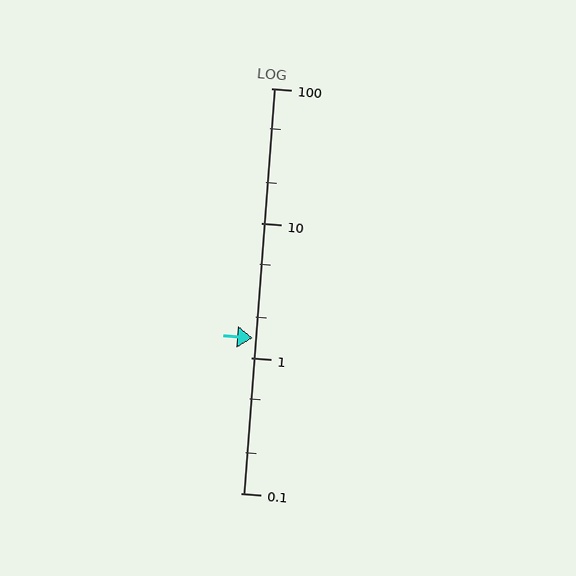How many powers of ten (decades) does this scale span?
The scale spans 3 decades, from 0.1 to 100.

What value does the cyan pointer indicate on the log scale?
The pointer indicates approximately 1.4.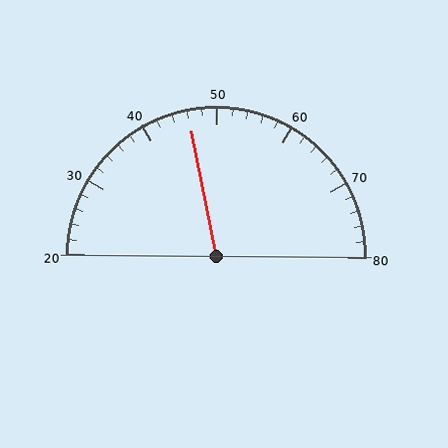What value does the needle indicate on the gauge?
The needle indicates approximately 46.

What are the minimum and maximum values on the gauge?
The gauge ranges from 20 to 80.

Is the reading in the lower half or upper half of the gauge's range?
The reading is in the lower half of the range (20 to 80).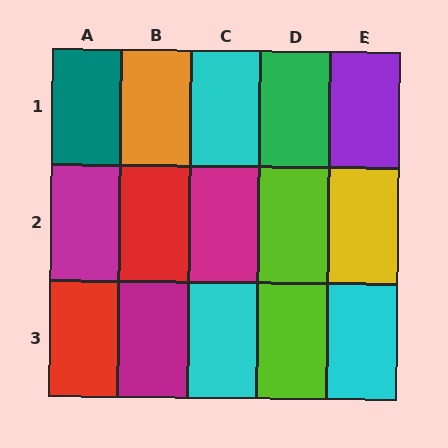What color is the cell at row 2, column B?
Red.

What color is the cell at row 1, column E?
Purple.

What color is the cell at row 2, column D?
Lime.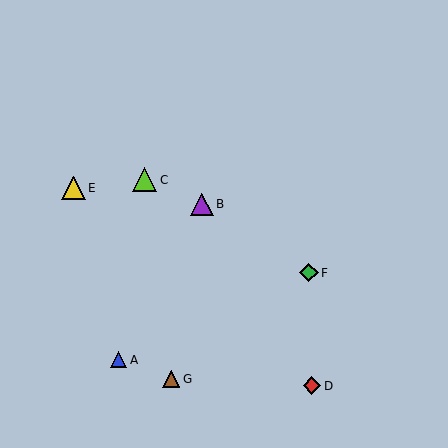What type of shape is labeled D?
Shape D is a red diamond.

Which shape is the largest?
The lime triangle (labeled C) is the largest.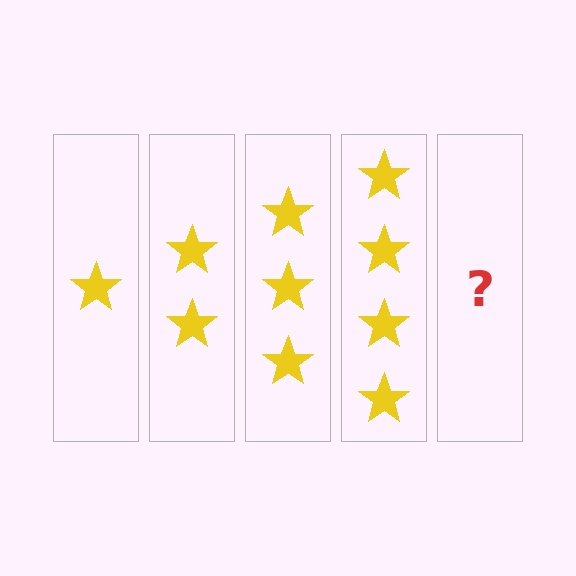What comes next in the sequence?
The next element should be 5 stars.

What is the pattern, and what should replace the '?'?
The pattern is that each step adds one more star. The '?' should be 5 stars.